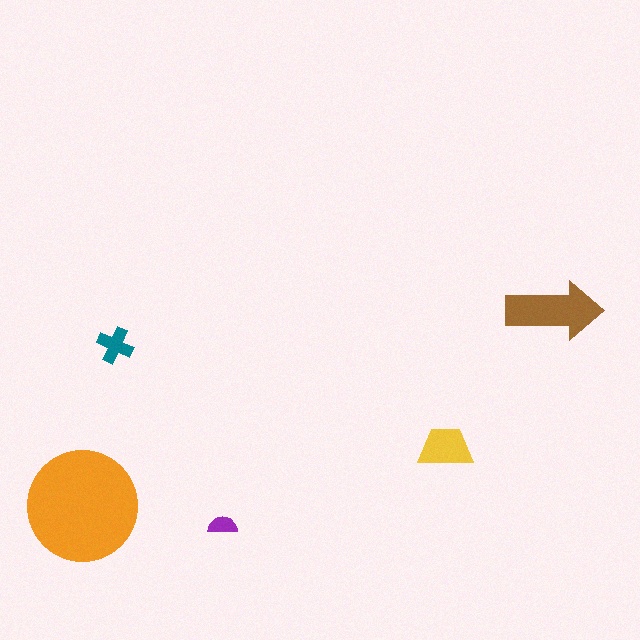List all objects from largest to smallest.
The orange circle, the brown arrow, the yellow trapezoid, the teal cross, the purple semicircle.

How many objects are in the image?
There are 5 objects in the image.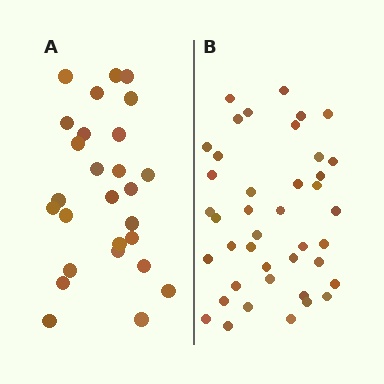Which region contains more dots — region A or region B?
Region B (the right region) has more dots.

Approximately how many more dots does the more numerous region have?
Region B has approximately 15 more dots than region A.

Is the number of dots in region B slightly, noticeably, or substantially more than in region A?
Region B has substantially more. The ratio is roughly 1.5 to 1.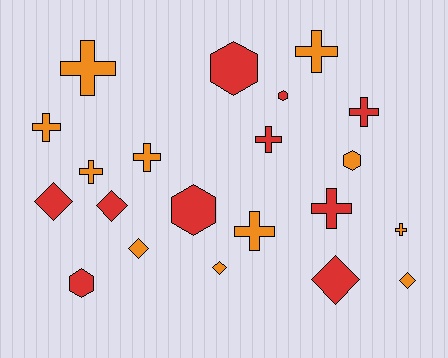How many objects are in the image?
There are 21 objects.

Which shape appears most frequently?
Cross, with 10 objects.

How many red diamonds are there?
There are 3 red diamonds.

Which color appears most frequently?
Orange, with 11 objects.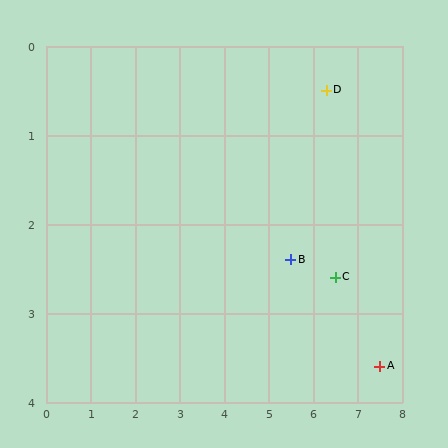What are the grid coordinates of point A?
Point A is at approximately (7.5, 3.6).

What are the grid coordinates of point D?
Point D is at approximately (6.3, 0.5).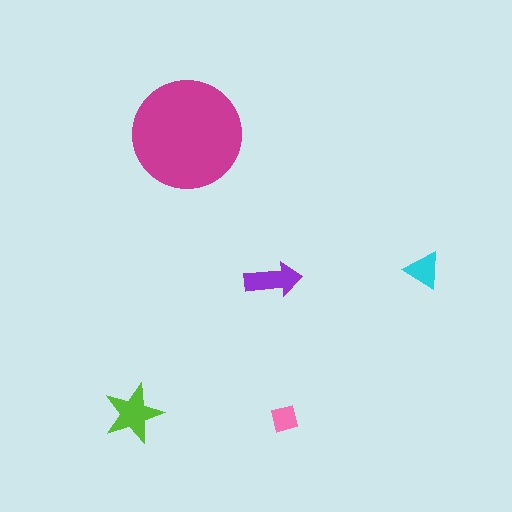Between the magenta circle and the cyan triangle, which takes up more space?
The magenta circle.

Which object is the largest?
The magenta circle.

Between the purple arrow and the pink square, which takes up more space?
The purple arrow.